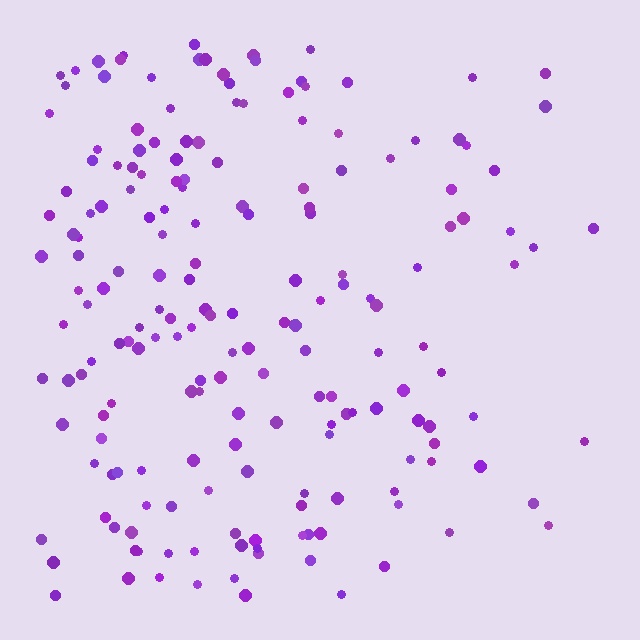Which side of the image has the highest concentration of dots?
The left.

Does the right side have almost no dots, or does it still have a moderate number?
Still a moderate number, just noticeably fewer than the left.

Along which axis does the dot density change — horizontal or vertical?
Horizontal.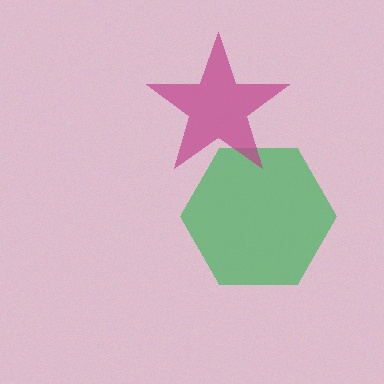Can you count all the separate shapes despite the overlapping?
Yes, there are 2 separate shapes.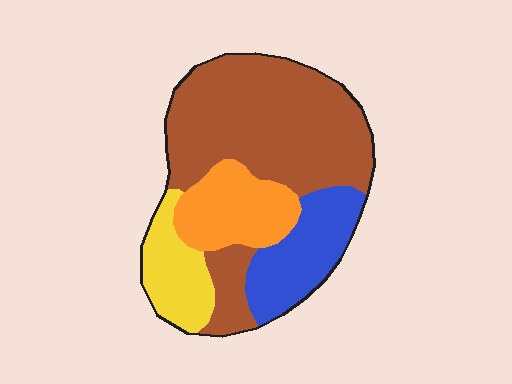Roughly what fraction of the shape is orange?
Orange takes up about one sixth (1/6) of the shape.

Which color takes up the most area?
Brown, at roughly 55%.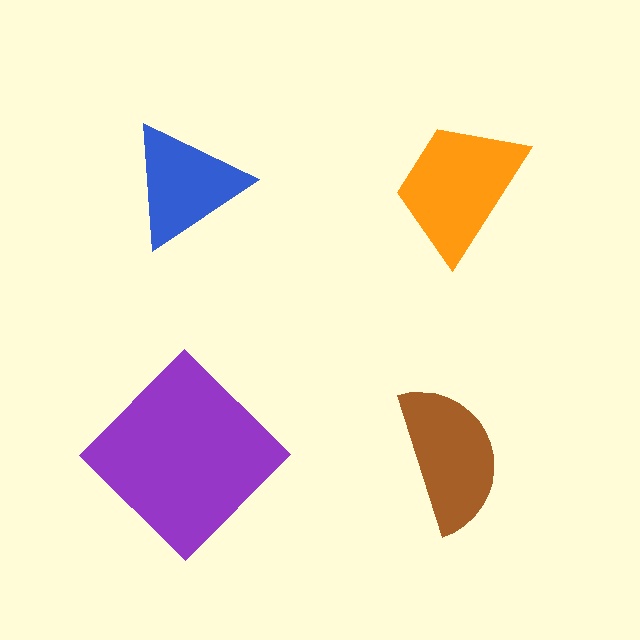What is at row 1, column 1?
A blue triangle.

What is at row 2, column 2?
A brown semicircle.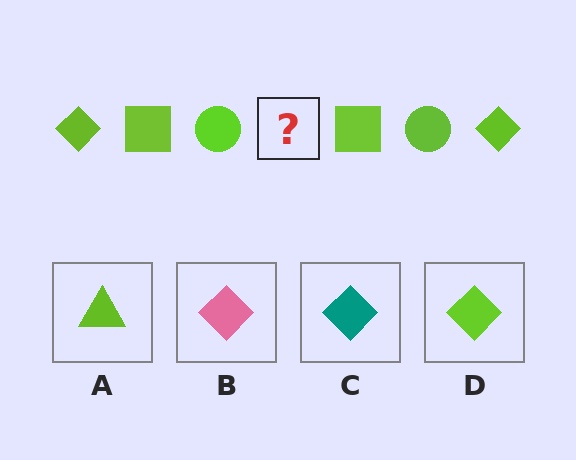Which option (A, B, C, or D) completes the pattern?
D.